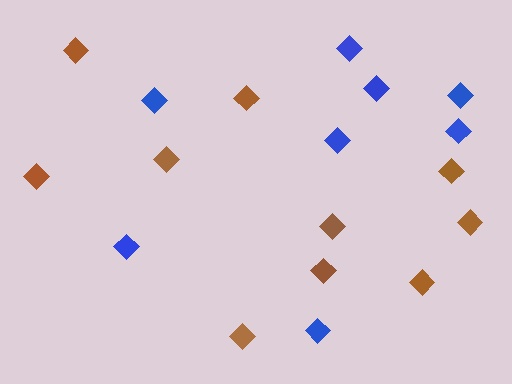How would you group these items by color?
There are 2 groups: one group of brown diamonds (10) and one group of blue diamonds (8).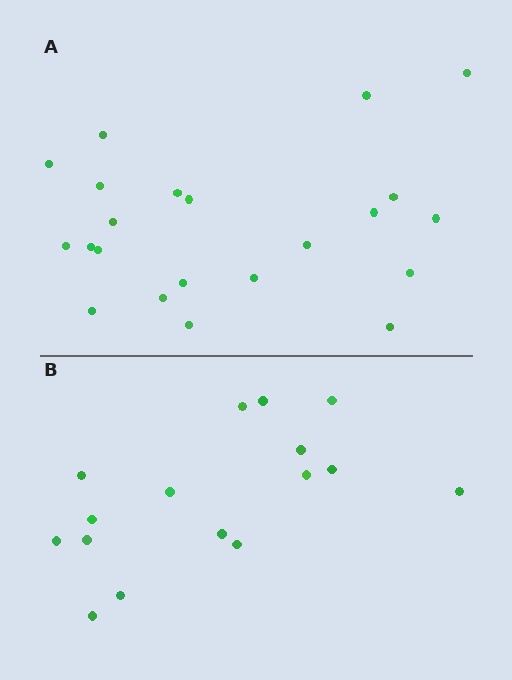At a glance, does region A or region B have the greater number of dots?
Region A (the top region) has more dots.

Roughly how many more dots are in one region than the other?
Region A has about 6 more dots than region B.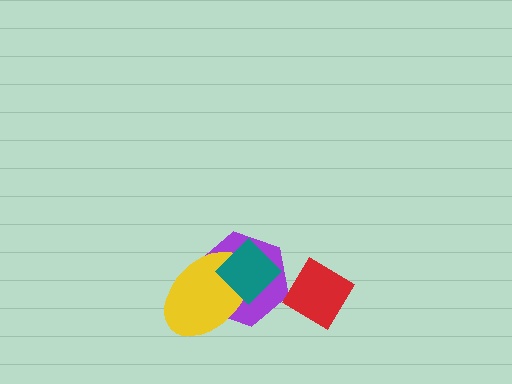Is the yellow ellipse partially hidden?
Yes, it is partially covered by another shape.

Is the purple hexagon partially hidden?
Yes, it is partially covered by another shape.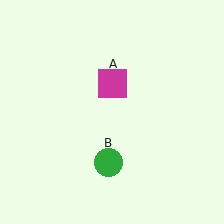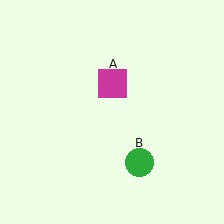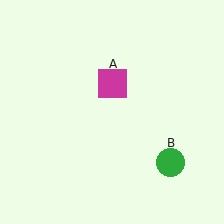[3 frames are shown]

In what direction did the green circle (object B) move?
The green circle (object B) moved right.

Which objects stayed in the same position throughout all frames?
Magenta square (object A) remained stationary.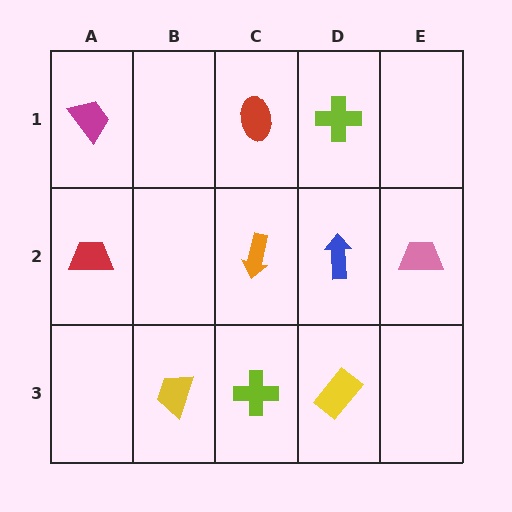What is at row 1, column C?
A red ellipse.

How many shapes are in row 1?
3 shapes.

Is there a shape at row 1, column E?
No, that cell is empty.